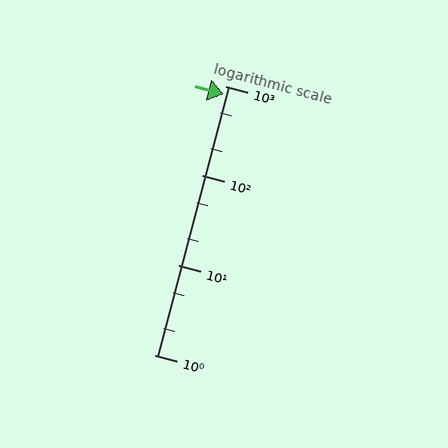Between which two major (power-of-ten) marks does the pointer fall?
The pointer is between 100 and 1000.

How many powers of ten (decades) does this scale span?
The scale spans 3 decades, from 1 to 1000.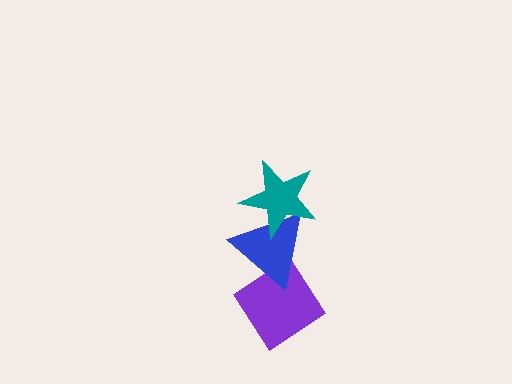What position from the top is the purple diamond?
The purple diamond is 3rd from the top.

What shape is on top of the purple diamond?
The blue triangle is on top of the purple diamond.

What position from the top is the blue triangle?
The blue triangle is 2nd from the top.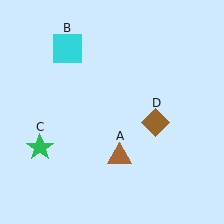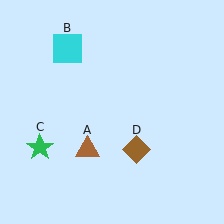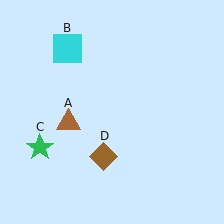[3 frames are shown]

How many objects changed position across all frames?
2 objects changed position: brown triangle (object A), brown diamond (object D).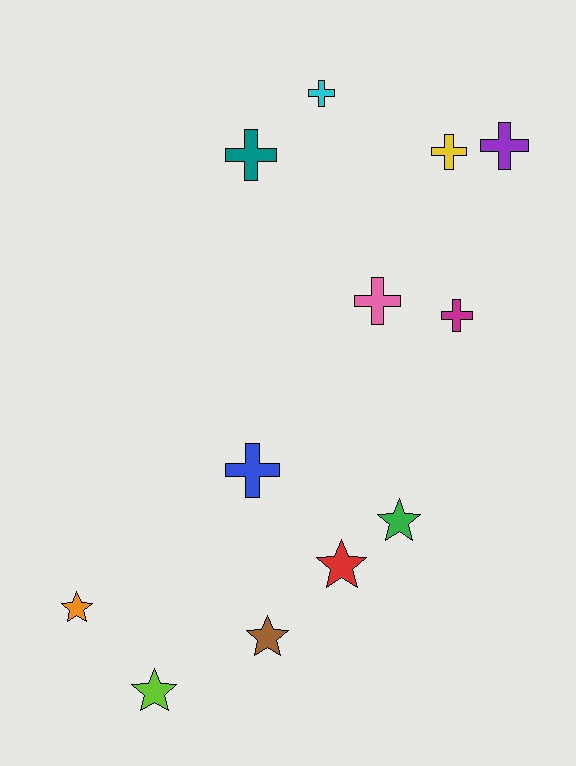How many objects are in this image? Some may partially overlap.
There are 12 objects.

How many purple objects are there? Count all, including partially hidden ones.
There is 1 purple object.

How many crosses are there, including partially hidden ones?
There are 7 crosses.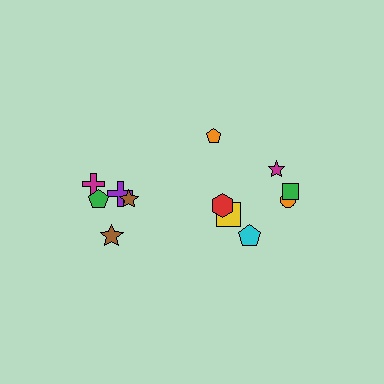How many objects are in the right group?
There are 7 objects.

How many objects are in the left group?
There are 5 objects.